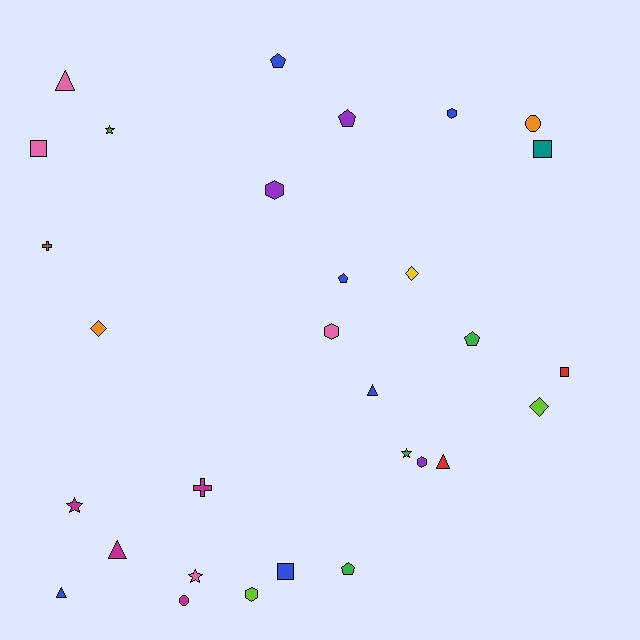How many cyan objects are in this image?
There are no cyan objects.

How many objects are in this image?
There are 30 objects.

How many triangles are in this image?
There are 5 triangles.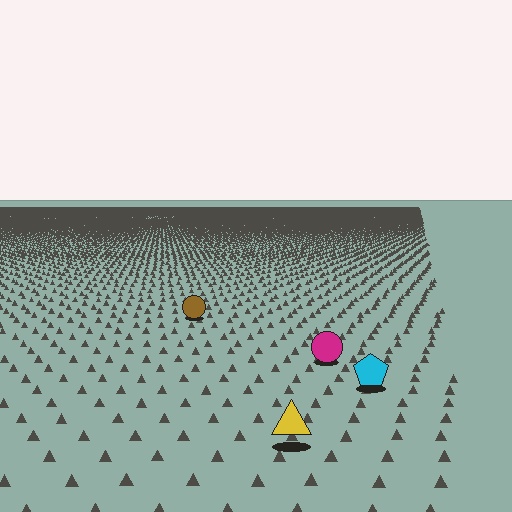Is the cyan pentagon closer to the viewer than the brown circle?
Yes. The cyan pentagon is closer — you can tell from the texture gradient: the ground texture is coarser near it.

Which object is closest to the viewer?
The yellow triangle is closest. The texture marks near it are larger and more spread out.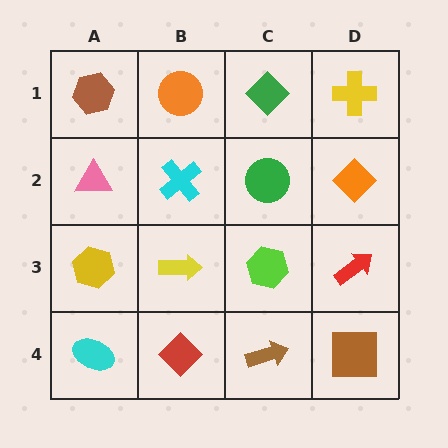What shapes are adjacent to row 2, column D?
A yellow cross (row 1, column D), a red arrow (row 3, column D), a green circle (row 2, column C).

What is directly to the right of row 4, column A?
A red diamond.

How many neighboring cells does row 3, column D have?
3.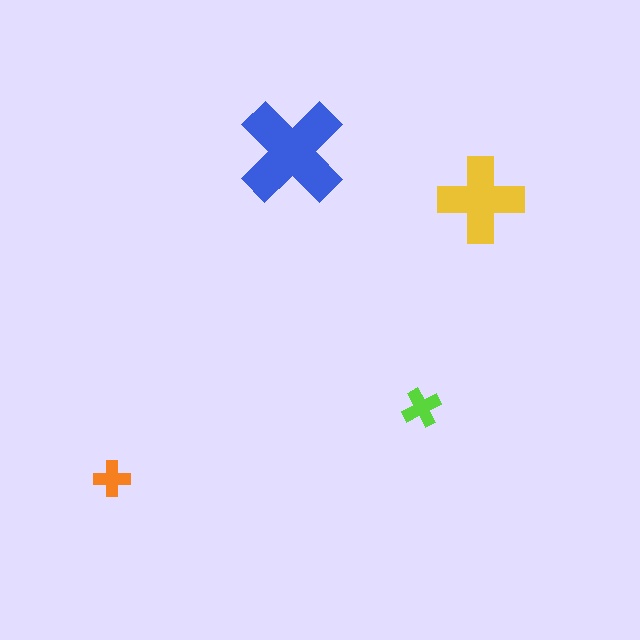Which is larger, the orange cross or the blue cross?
The blue one.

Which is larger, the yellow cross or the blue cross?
The blue one.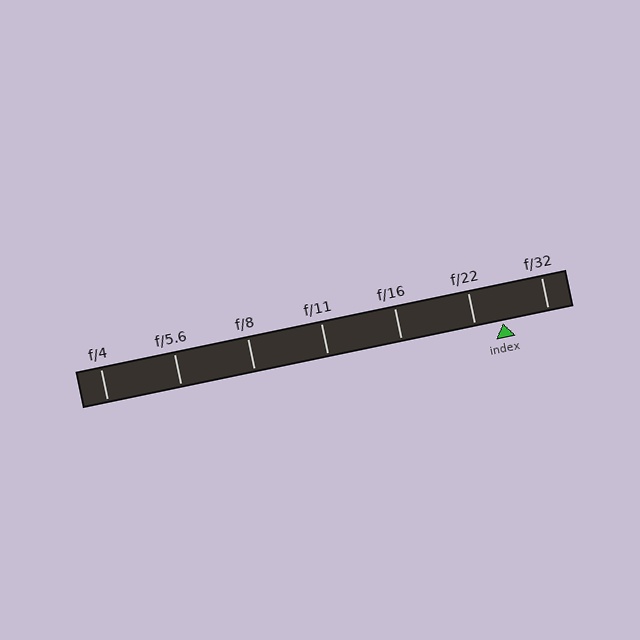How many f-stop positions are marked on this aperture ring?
There are 7 f-stop positions marked.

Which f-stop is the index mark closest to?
The index mark is closest to f/22.